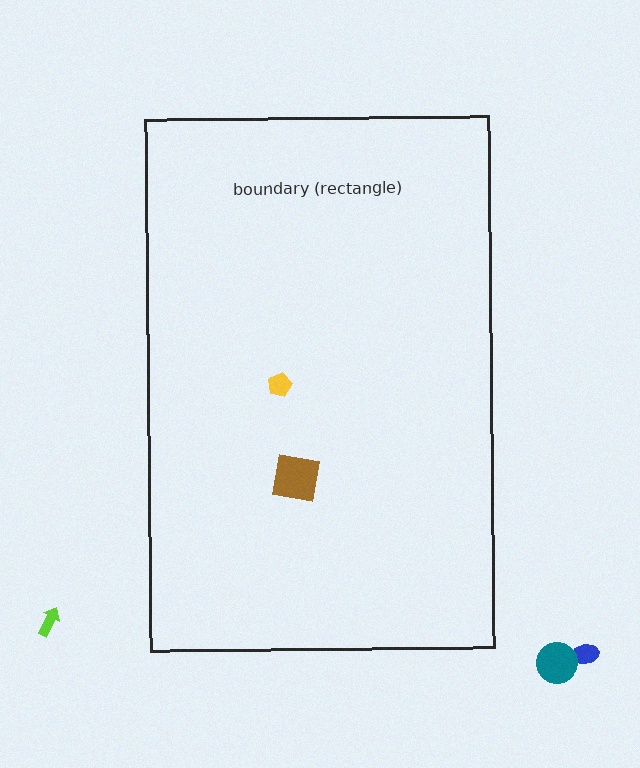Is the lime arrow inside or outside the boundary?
Outside.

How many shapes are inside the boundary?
2 inside, 3 outside.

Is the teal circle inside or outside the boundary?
Outside.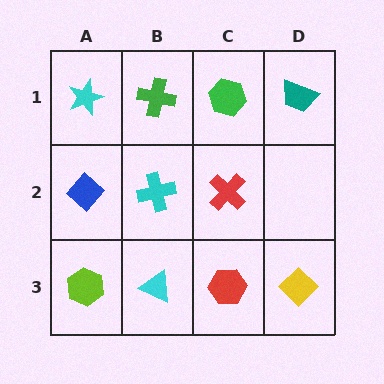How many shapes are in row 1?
4 shapes.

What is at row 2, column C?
A red cross.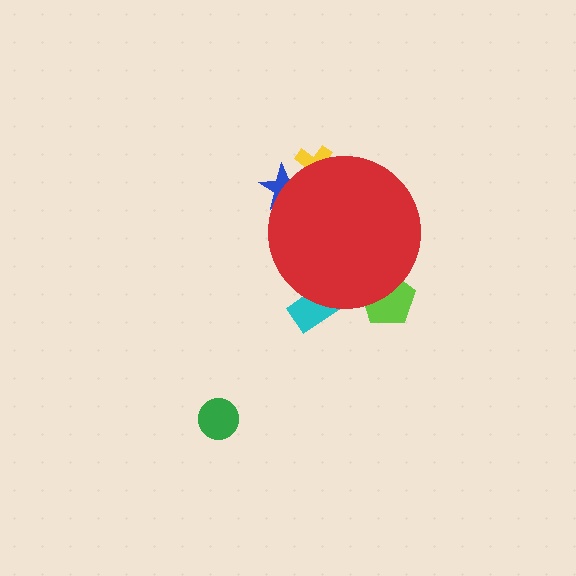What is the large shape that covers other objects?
A red circle.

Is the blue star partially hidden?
Yes, the blue star is partially hidden behind the red circle.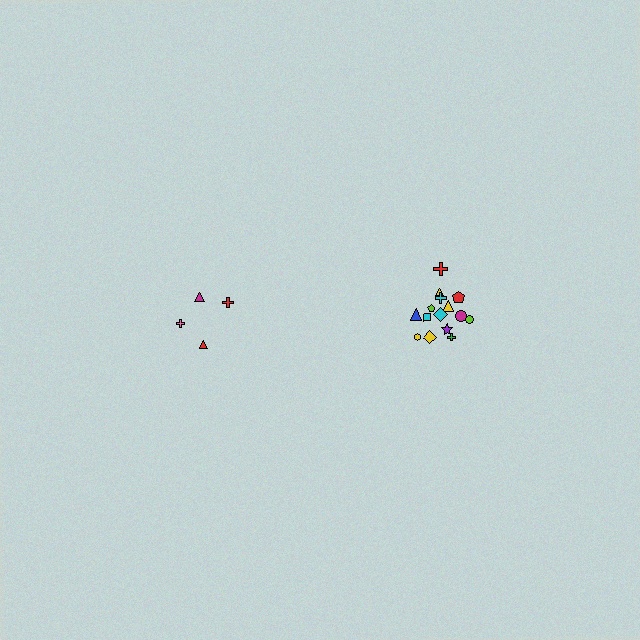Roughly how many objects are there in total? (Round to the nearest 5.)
Roughly 20 objects in total.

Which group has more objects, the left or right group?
The right group.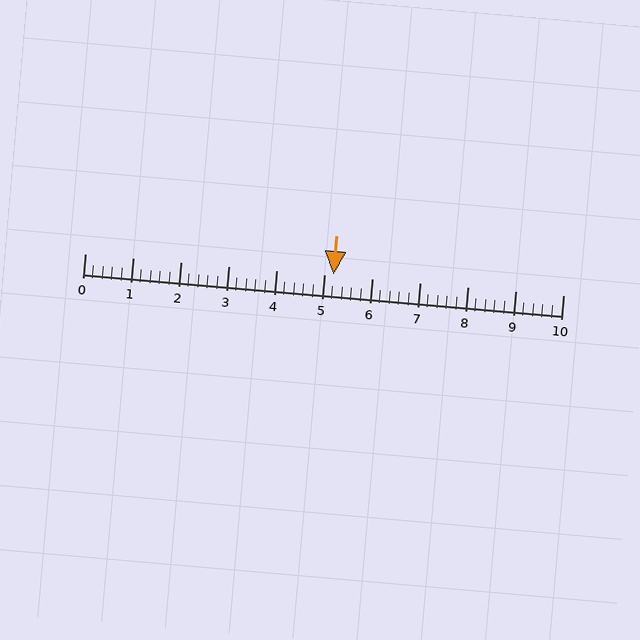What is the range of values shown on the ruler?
The ruler shows values from 0 to 10.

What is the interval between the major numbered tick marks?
The major tick marks are spaced 1 units apart.